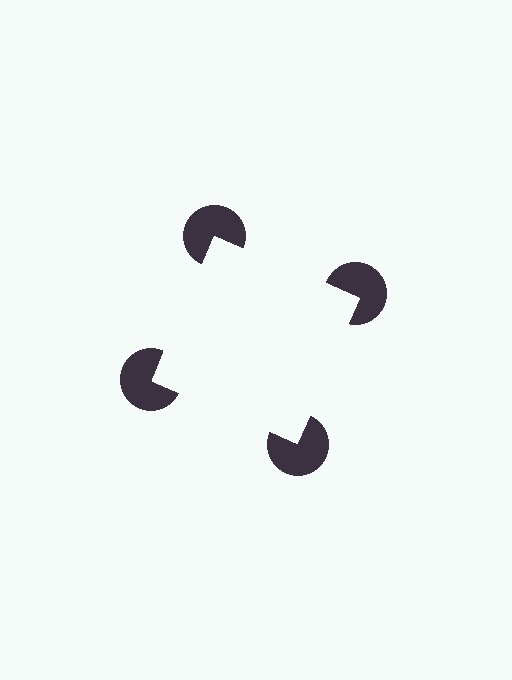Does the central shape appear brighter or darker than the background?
It typically appears slightly brighter than the background, even though no actual brightness change is drawn.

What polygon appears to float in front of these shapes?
An illusory square — its edges are inferred from the aligned wedge cuts in the pac-man discs, not physically drawn.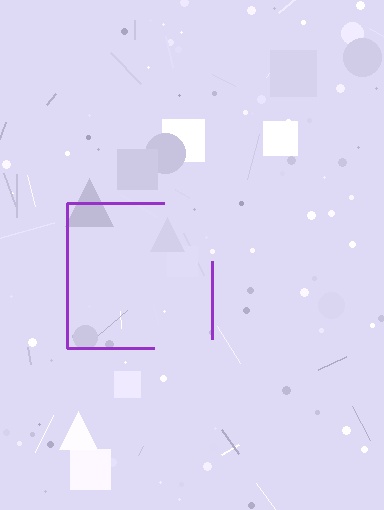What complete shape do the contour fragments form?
The contour fragments form a square.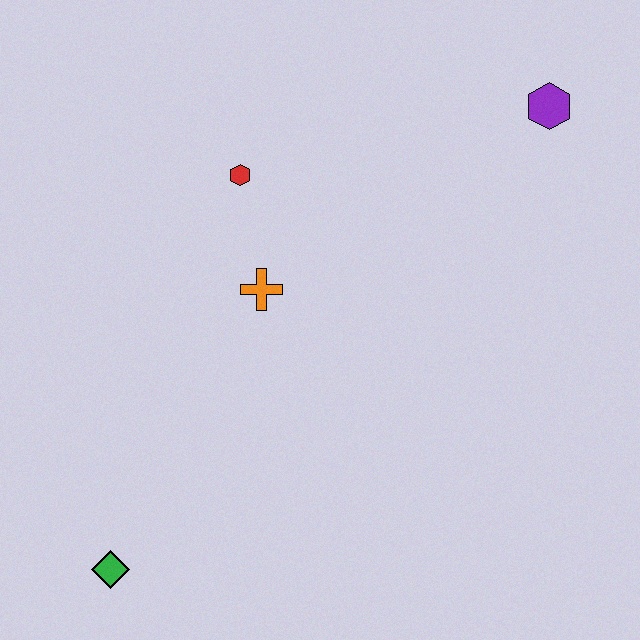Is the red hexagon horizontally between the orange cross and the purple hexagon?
No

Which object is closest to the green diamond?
The orange cross is closest to the green diamond.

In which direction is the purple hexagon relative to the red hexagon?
The purple hexagon is to the right of the red hexagon.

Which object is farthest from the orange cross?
The purple hexagon is farthest from the orange cross.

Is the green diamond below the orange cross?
Yes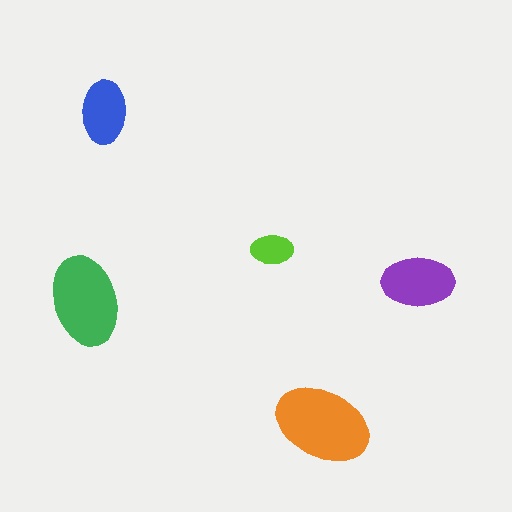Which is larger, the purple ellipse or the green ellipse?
The green one.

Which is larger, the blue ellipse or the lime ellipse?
The blue one.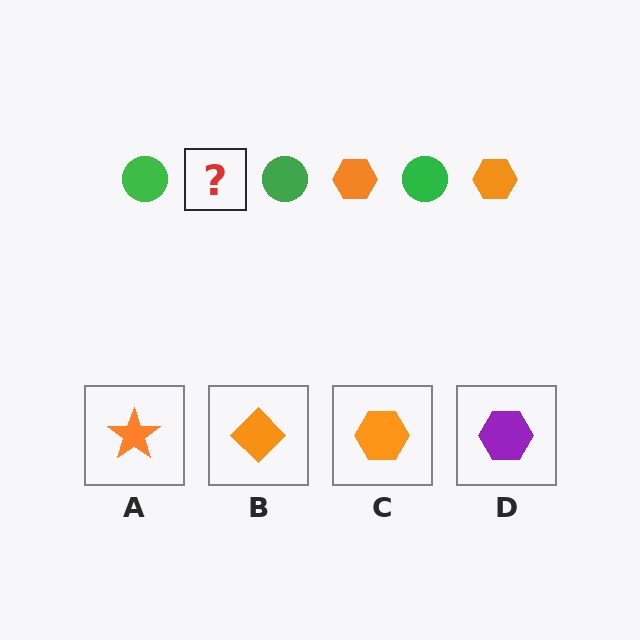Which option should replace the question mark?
Option C.